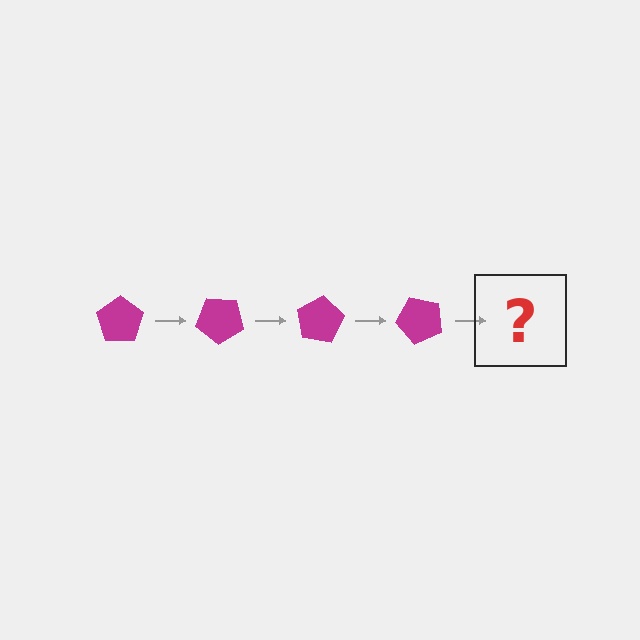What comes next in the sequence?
The next element should be a magenta pentagon rotated 160 degrees.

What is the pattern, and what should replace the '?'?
The pattern is that the pentagon rotates 40 degrees each step. The '?' should be a magenta pentagon rotated 160 degrees.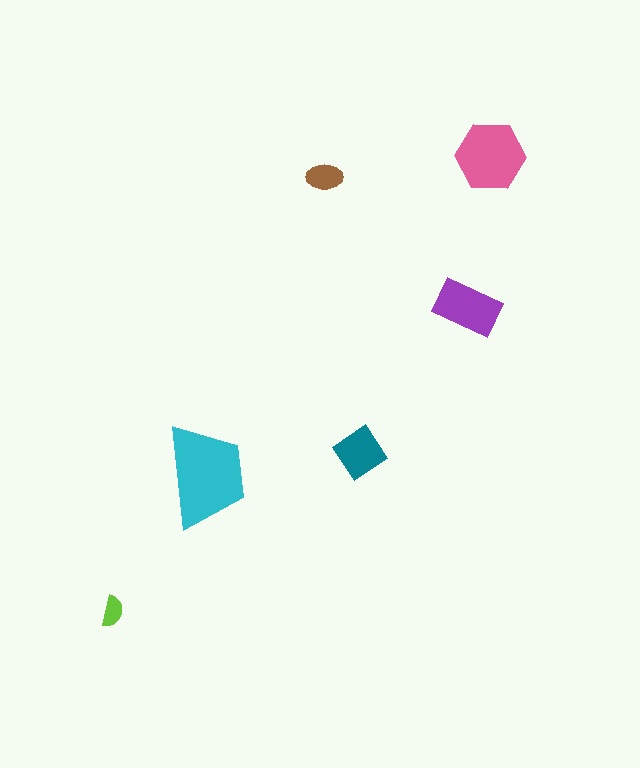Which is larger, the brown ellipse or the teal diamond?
The teal diamond.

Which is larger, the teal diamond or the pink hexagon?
The pink hexagon.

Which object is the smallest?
The lime semicircle.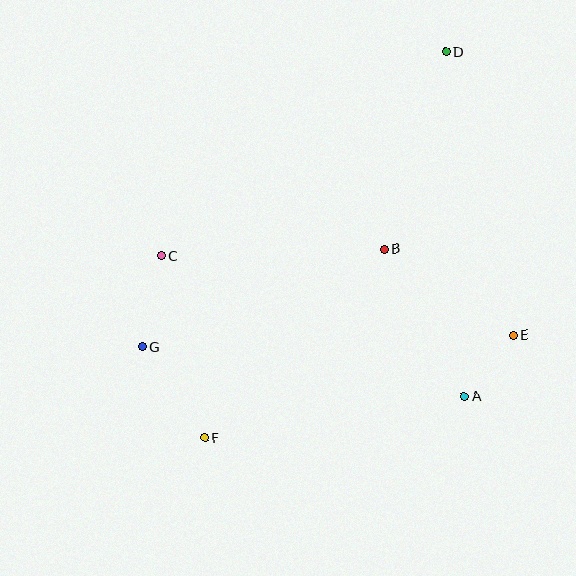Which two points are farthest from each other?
Points D and F are farthest from each other.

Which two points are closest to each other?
Points A and E are closest to each other.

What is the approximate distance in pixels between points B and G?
The distance between B and G is approximately 261 pixels.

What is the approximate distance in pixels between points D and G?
The distance between D and G is approximately 423 pixels.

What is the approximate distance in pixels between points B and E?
The distance between B and E is approximately 155 pixels.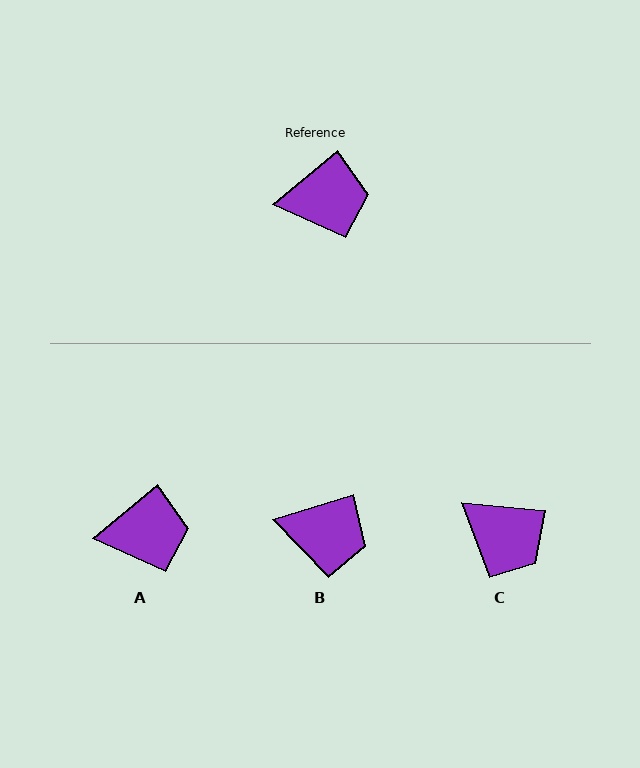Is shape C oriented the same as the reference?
No, it is off by about 45 degrees.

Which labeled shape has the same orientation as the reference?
A.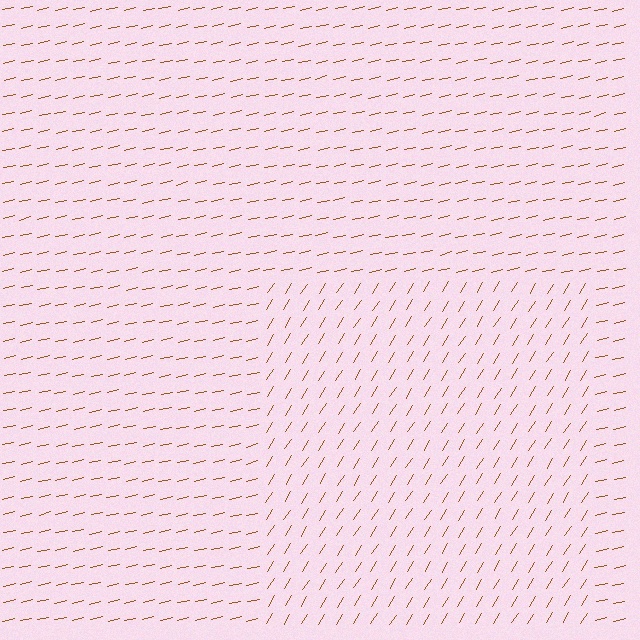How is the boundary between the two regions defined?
The boundary is defined purely by a change in line orientation (approximately 45 degrees difference). All lines are the same color and thickness.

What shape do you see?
I see a rectangle.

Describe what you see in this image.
The image is filled with small brown line segments. A rectangle region in the image has lines oriented differently from the surrounding lines, creating a visible texture boundary.